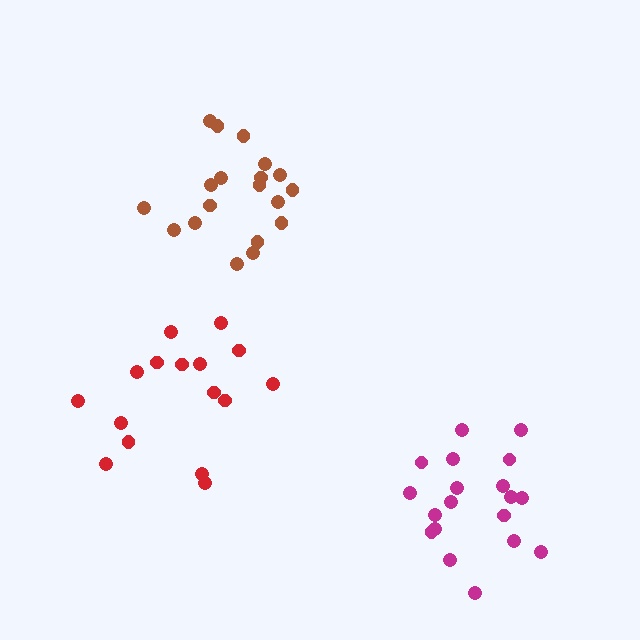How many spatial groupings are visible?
There are 3 spatial groupings.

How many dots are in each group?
Group 1: 19 dots, Group 2: 19 dots, Group 3: 16 dots (54 total).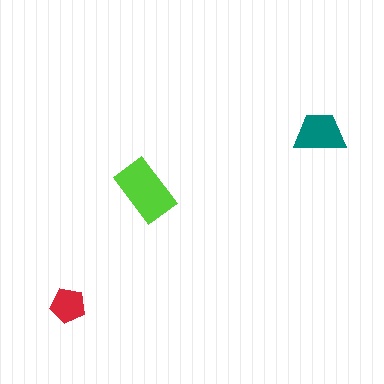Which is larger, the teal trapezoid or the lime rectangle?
The lime rectangle.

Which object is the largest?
The lime rectangle.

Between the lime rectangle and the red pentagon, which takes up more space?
The lime rectangle.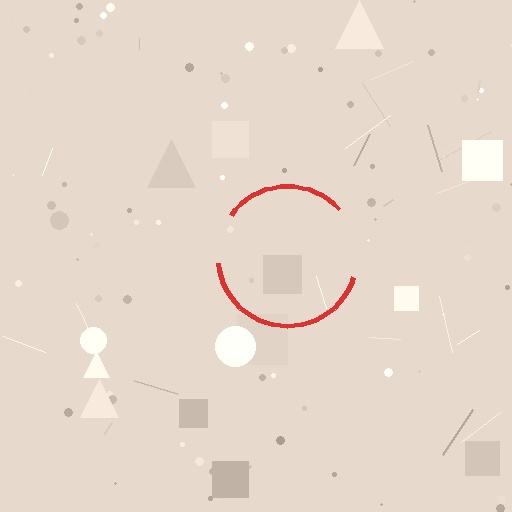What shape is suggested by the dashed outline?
The dashed outline suggests a circle.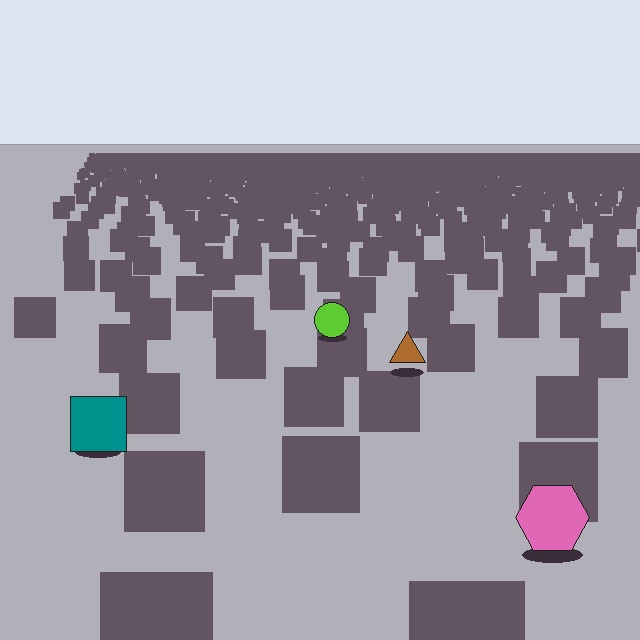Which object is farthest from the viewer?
The lime circle is farthest from the viewer. It appears smaller and the ground texture around it is denser.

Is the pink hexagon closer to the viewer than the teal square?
Yes. The pink hexagon is closer — you can tell from the texture gradient: the ground texture is coarser near it.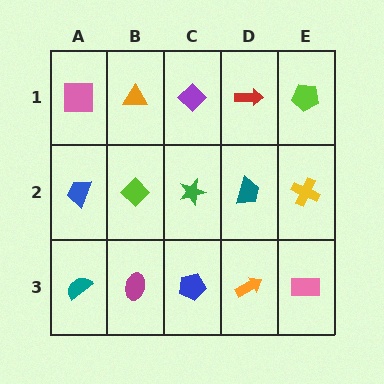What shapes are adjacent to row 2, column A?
A pink square (row 1, column A), a teal semicircle (row 3, column A), a lime diamond (row 2, column B).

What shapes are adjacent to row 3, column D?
A teal trapezoid (row 2, column D), a blue pentagon (row 3, column C), a pink rectangle (row 3, column E).